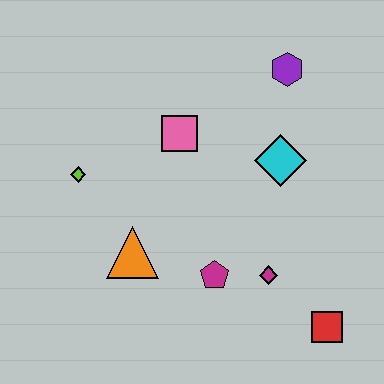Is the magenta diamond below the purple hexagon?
Yes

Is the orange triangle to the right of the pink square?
No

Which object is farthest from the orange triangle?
The purple hexagon is farthest from the orange triangle.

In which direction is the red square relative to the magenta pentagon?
The red square is to the right of the magenta pentagon.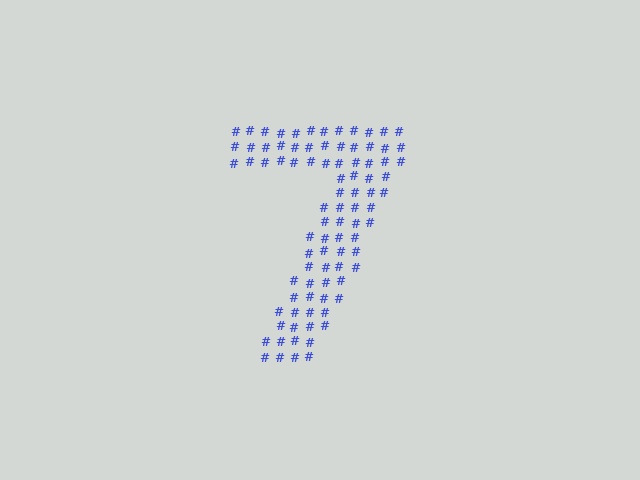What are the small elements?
The small elements are hash symbols.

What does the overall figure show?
The overall figure shows the digit 7.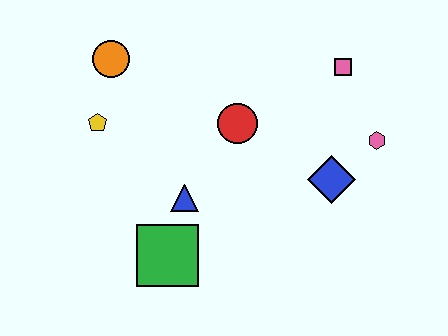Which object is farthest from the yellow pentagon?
The pink hexagon is farthest from the yellow pentagon.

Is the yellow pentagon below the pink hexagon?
No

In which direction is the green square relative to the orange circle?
The green square is below the orange circle.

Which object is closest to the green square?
The blue triangle is closest to the green square.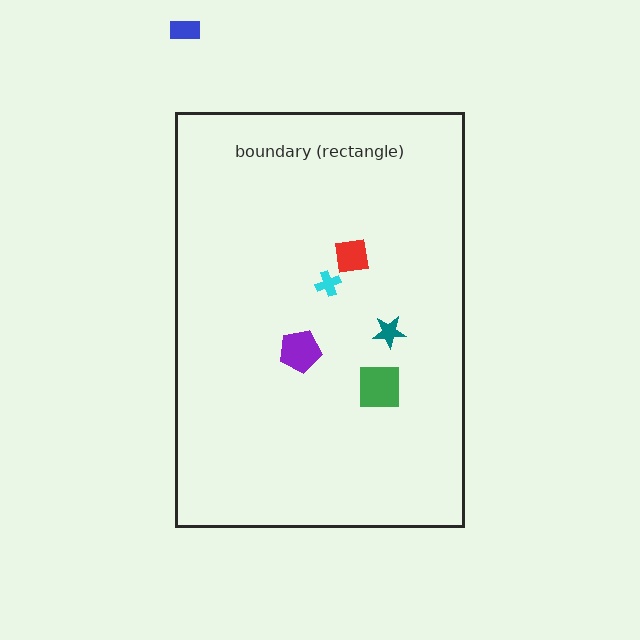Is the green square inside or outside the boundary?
Inside.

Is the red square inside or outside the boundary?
Inside.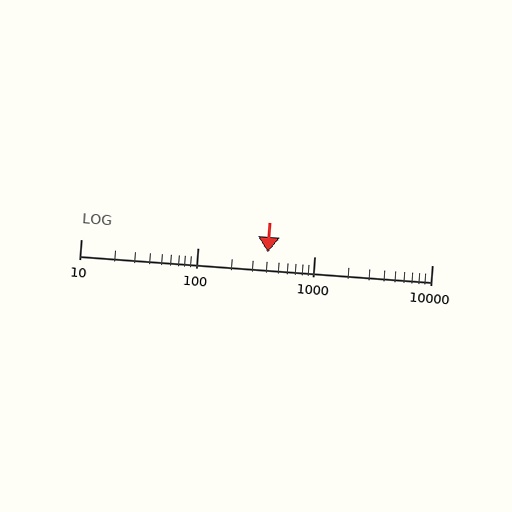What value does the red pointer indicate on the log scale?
The pointer indicates approximately 400.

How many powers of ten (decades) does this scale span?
The scale spans 3 decades, from 10 to 10000.